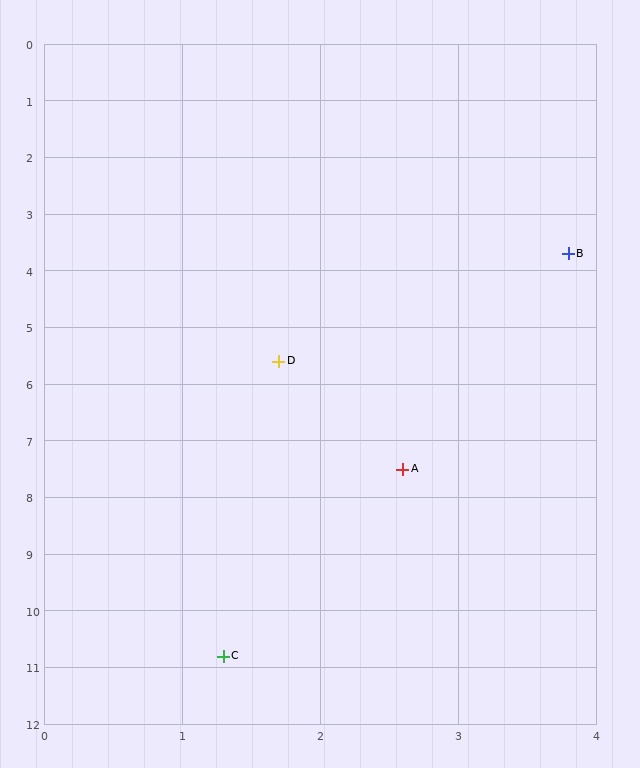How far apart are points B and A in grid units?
Points B and A are about 4.0 grid units apart.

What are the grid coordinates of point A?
Point A is at approximately (2.6, 7.5).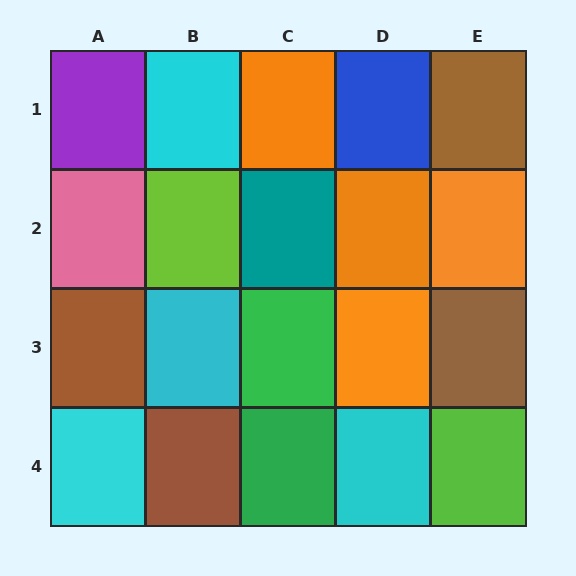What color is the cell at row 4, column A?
Cyan.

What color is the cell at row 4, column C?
Green.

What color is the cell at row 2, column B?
Lime.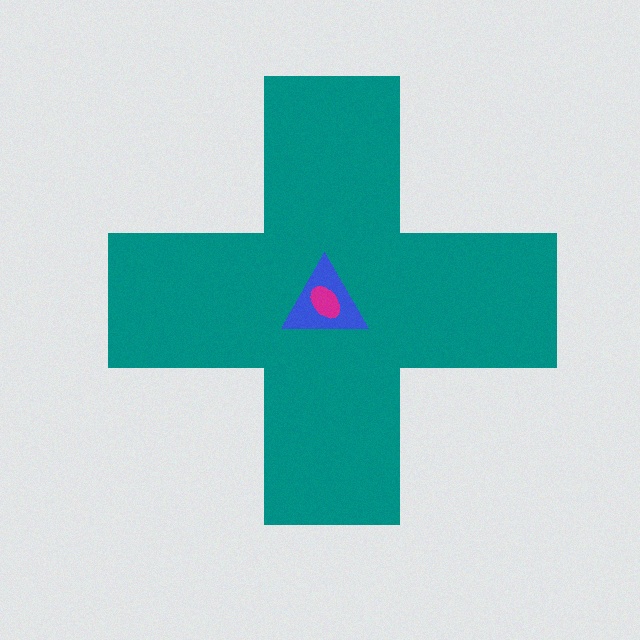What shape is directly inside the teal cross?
The blue triangle.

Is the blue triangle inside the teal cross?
Yes.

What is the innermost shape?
The magenta ellipse.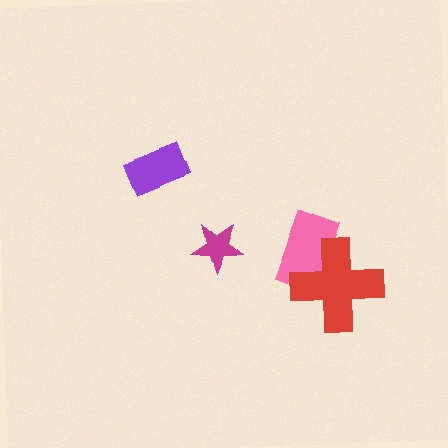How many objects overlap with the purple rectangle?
0 objects overlap with the purple rectangle.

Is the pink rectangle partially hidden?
Yes, it is partially covered by another shape.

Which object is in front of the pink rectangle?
The red cross is in front of the pink rectangle.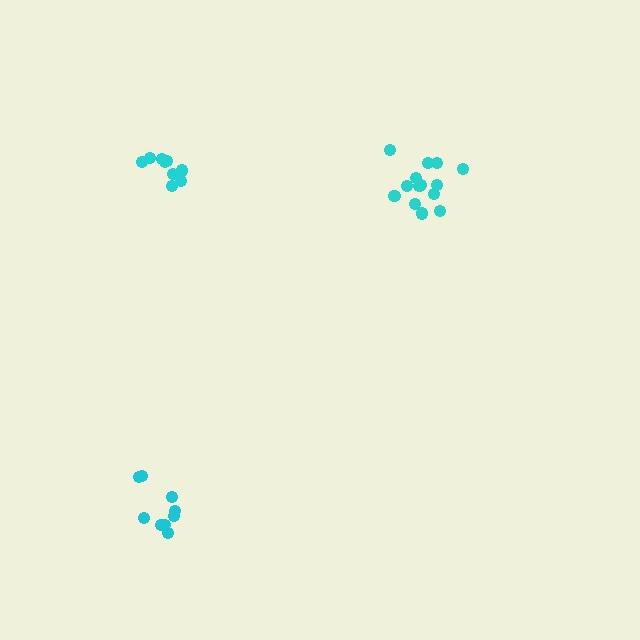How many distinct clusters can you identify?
There are 3 distinct clusters.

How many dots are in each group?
Group 1: 14 dots, Group 2: 9 dots, Group 3: 9 dots (32 total).